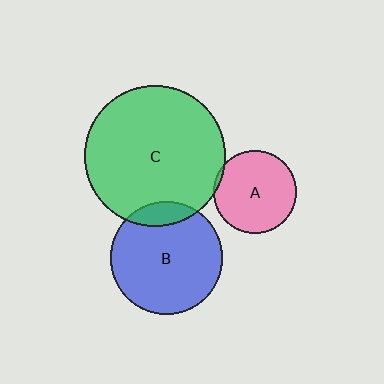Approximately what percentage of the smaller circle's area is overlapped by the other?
Approximately 5%.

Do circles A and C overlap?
Yes.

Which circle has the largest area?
Circle C (green).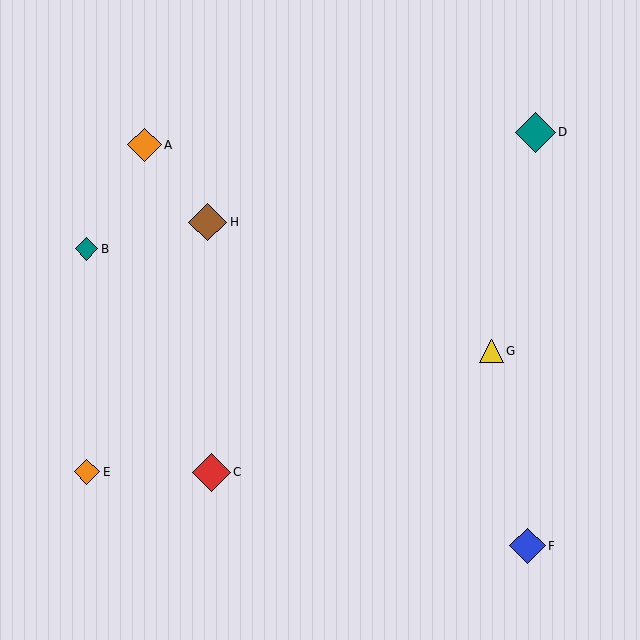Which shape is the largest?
The teal diamond (labeled D) is the largest.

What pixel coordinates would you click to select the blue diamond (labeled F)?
Click at (527, 546) to select the blue diamond F.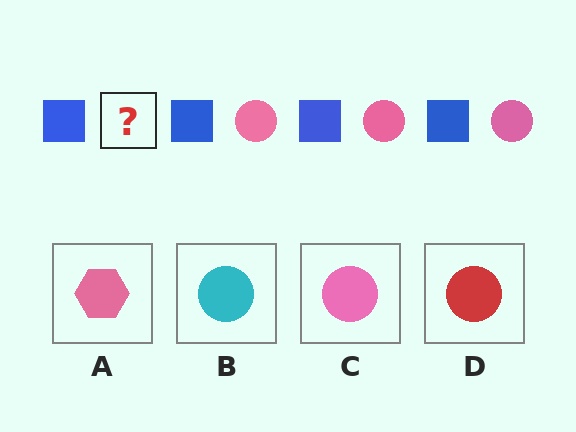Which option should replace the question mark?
Option C.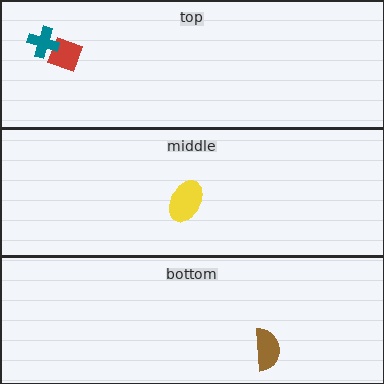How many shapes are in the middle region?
1.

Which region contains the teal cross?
The top region.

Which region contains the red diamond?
The top region.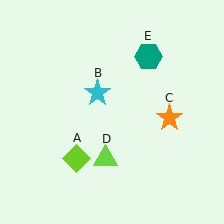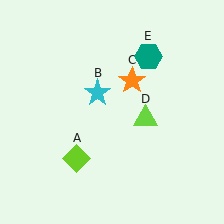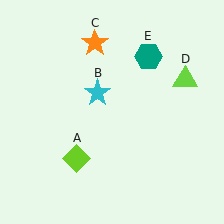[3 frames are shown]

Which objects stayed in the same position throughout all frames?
Lime diamond (object A) and cyan star (object B) and teal hexagon (object E) remained stationary.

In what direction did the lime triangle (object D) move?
The lime triangle (object D) moved up and to the right.